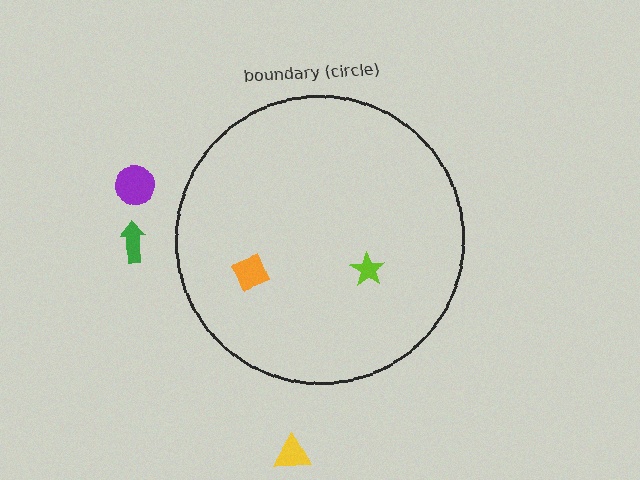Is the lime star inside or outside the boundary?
Inside.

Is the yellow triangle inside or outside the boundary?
Outside.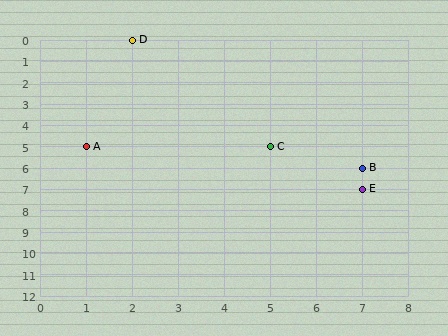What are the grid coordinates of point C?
Point C is at grid coordinates (5, 5).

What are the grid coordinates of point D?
Point D is at grid coordinates (2, 0).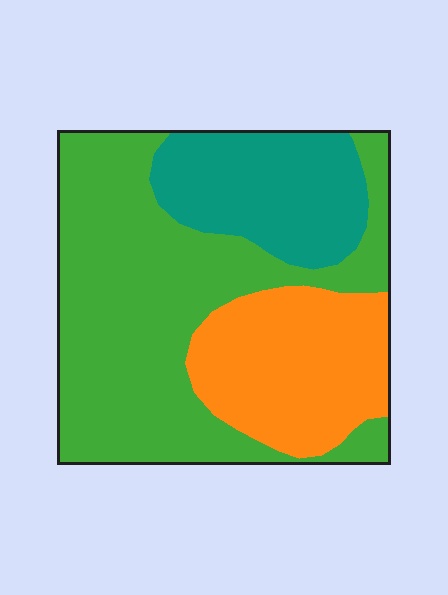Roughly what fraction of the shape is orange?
Orange takes up less than a quarter of the shape.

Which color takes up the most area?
Green, at roughly 55%.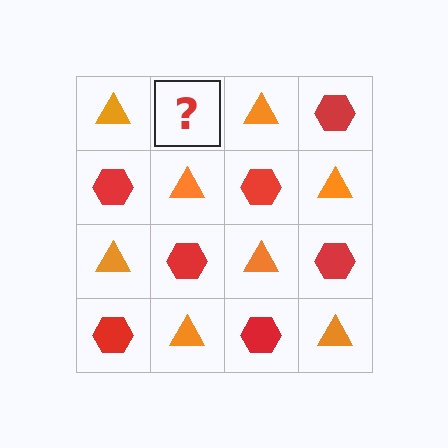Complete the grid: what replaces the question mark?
The question mark should be replaced with a red hexagon.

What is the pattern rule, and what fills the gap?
The rule is that it alternates orange triangle and red hexagon in a checkerboard pattern. The gap should be filled with a red hexagon.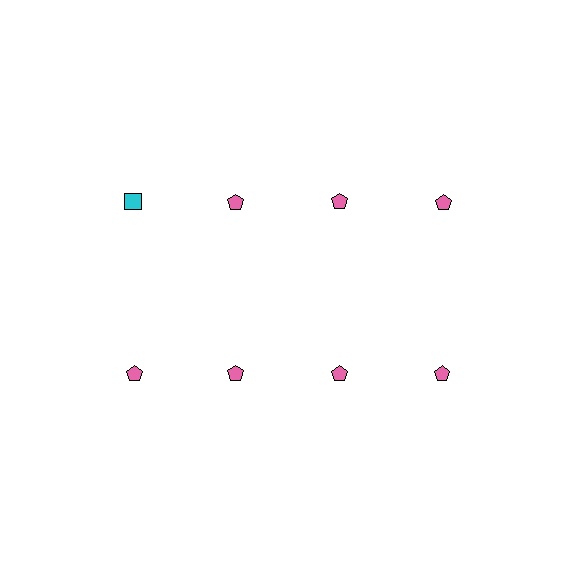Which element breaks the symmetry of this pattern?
The cyan square in the top row, leftmost column breaks the symmetry. All other shapes are pink pentagons.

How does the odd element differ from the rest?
It differs in both color (cyan instead of pink) and shape (square instead of pentagon).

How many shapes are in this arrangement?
There are 8 shapes arranged in a grid pattern.